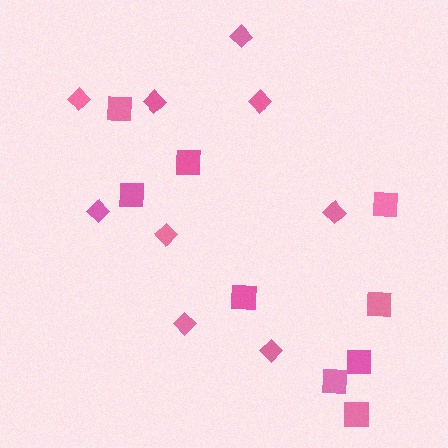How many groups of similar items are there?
There are 2 groups: one group of diamonds (9) and one group of squares (9).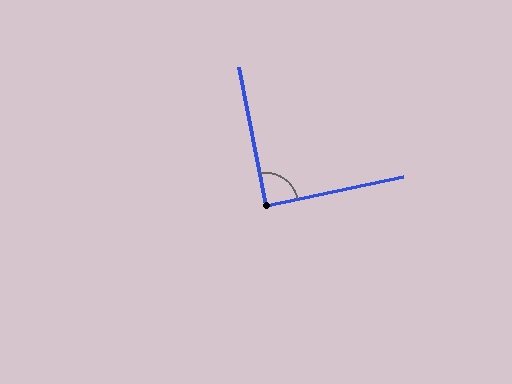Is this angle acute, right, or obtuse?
It is approximately a right angle.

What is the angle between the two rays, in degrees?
Approximately 89 degrees.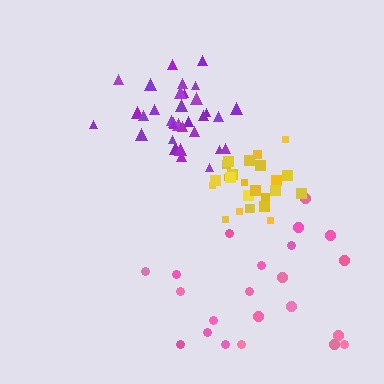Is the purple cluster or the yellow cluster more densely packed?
Purple.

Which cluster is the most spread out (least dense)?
Pink.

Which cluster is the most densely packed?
Purple.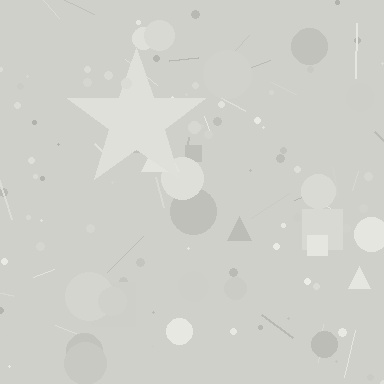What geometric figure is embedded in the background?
A star is embedded in the background.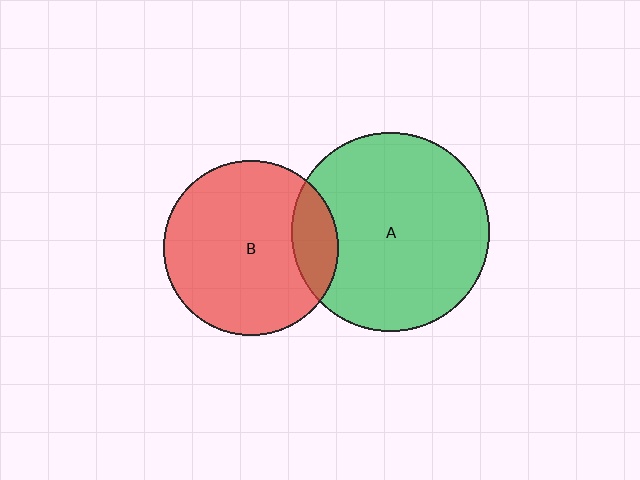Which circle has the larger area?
Circle A (green).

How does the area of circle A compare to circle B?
Approximately 1.3 times.